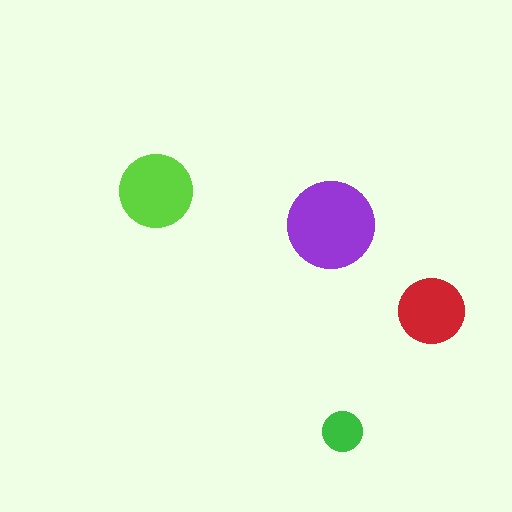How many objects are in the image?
There are 4 objects in the image.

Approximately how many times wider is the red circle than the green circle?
About 1.5 times wider.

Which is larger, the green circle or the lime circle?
The lime one.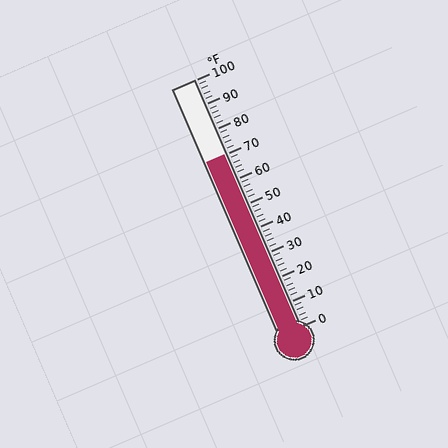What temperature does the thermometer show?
The thermometer shows approximately 70°F.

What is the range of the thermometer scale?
The thermometer scale ranges from 0°F to 100°F.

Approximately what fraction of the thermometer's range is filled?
The thermometer is filled to approximately 70% of its range.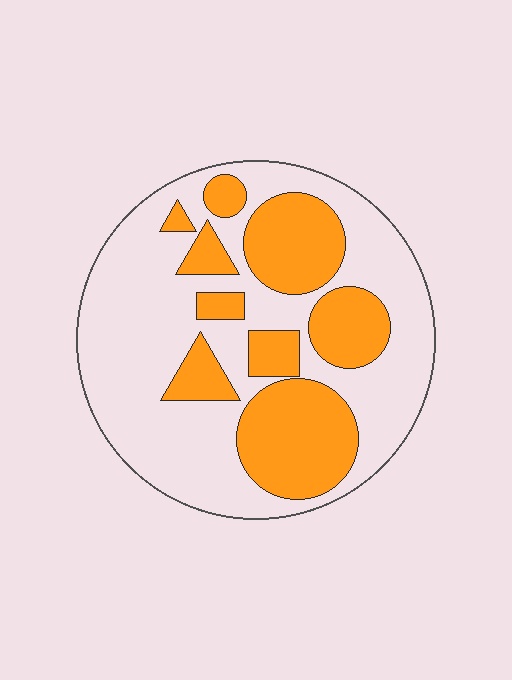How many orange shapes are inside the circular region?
9.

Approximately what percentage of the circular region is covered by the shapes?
Approximately 35%.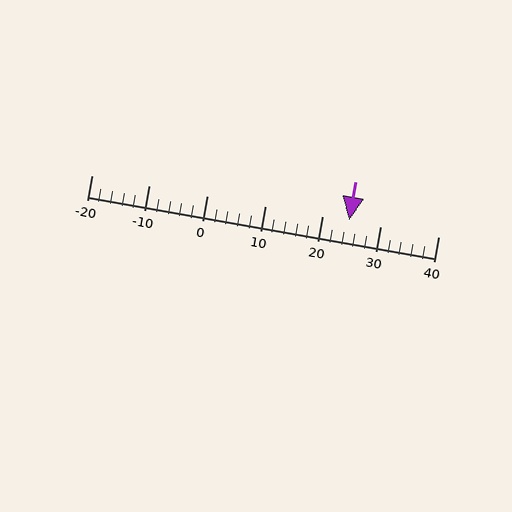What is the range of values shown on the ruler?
The ruler shows values from -20 to 40.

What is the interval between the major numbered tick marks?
The major tick marks are spaced 10 units apart.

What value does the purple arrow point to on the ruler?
The purple arrow points to approximately 24.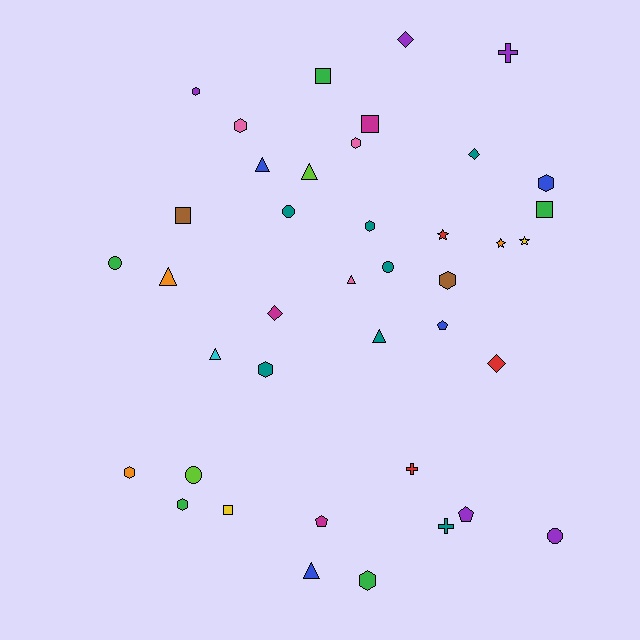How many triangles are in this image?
There are 7 triangles.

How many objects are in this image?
There are 40 objects.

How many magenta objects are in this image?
There are 3 magenta objects.